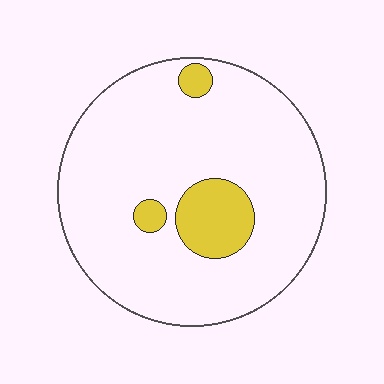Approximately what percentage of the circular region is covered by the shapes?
Approximately 10%.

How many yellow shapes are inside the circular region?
3.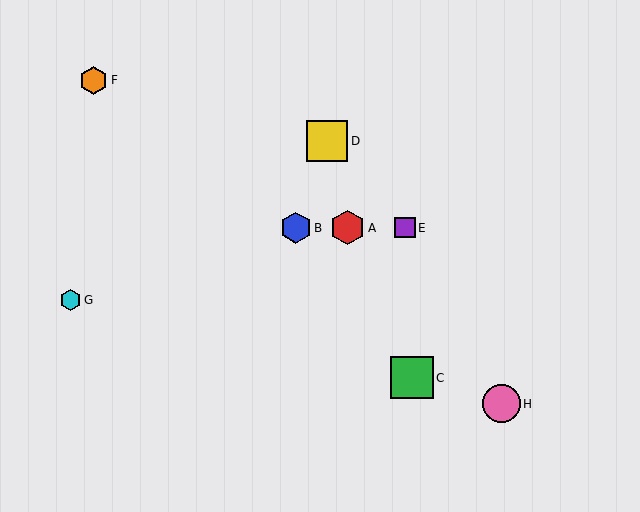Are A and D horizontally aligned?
No, A is at y≈228 and D is at y≈141.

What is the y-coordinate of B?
Object B is at y≈228.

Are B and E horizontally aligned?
Yes, both are at y≈228.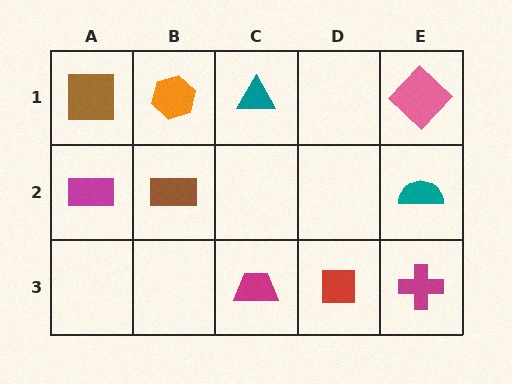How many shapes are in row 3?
3 shapes.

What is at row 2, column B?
A brown rectangle.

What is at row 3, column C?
A magenta trapezoid.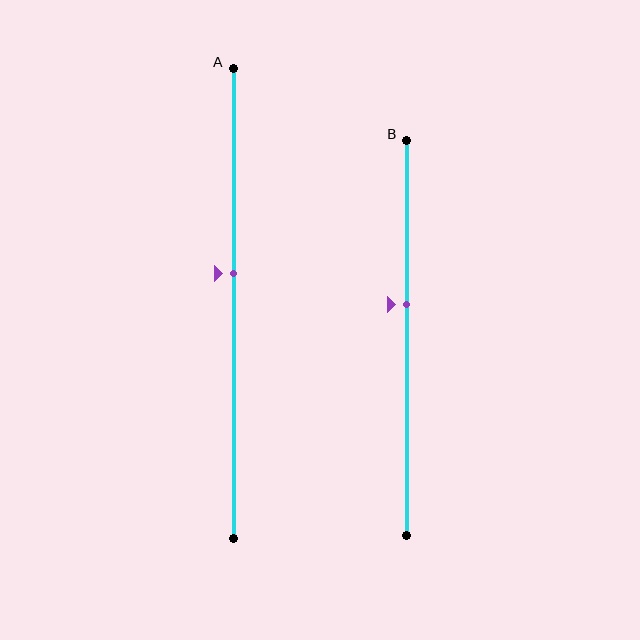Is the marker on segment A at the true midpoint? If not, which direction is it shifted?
No, the marker on segment A is shifted upward by about 6% of the segment length.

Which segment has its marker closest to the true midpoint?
Segment A has its marker closest to the true midpoint.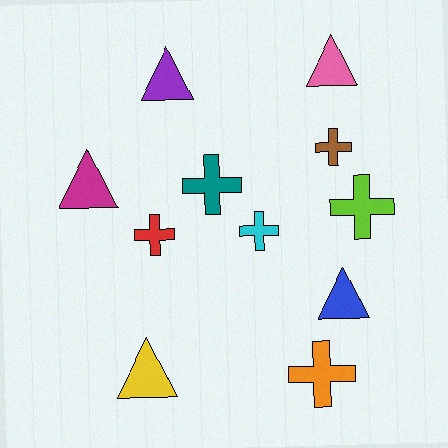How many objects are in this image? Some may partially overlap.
There are 11 objects.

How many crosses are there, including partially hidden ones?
There are 6 crosses.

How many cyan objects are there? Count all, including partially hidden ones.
There is 1 cyan object.